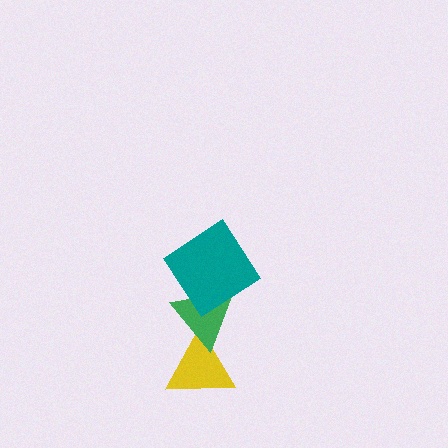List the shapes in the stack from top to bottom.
From top to bottom: the teal diamond, the green triangle, the yellow triangle.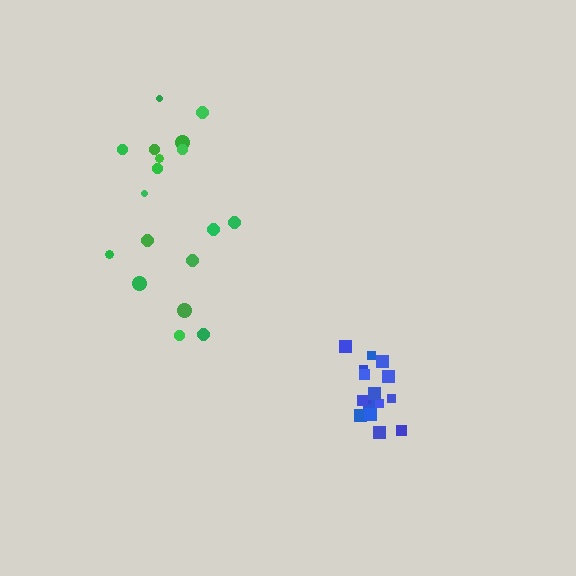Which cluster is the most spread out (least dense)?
Green.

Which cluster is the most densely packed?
Blue.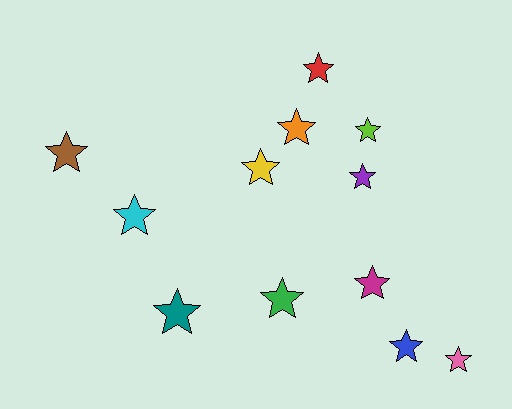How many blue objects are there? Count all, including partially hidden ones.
There is 1 blue object.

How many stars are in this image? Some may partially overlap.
There are 12 stars.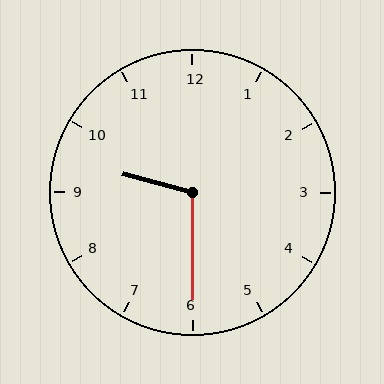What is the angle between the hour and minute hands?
Approximately 105 degrees.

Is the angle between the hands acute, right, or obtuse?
It is obtuse.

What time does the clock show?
9:30.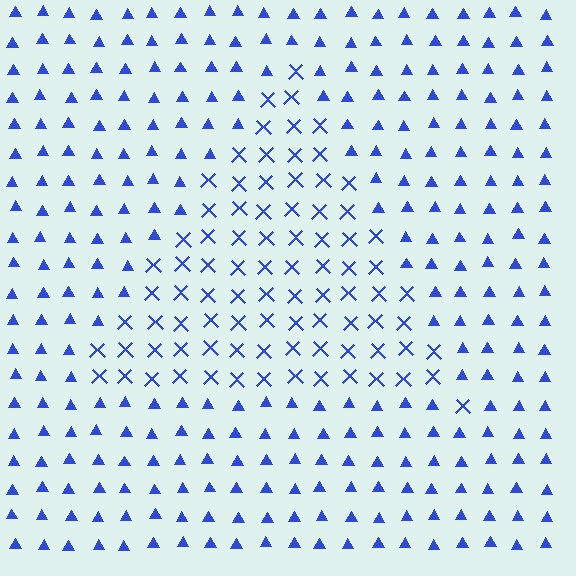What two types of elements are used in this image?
The image uses X marks inside the triangle region and triangles outside it.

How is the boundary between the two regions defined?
The boundary is defined by a change in element shape: X marks inside vs. triangles outside. All elements share the same color and spacing.